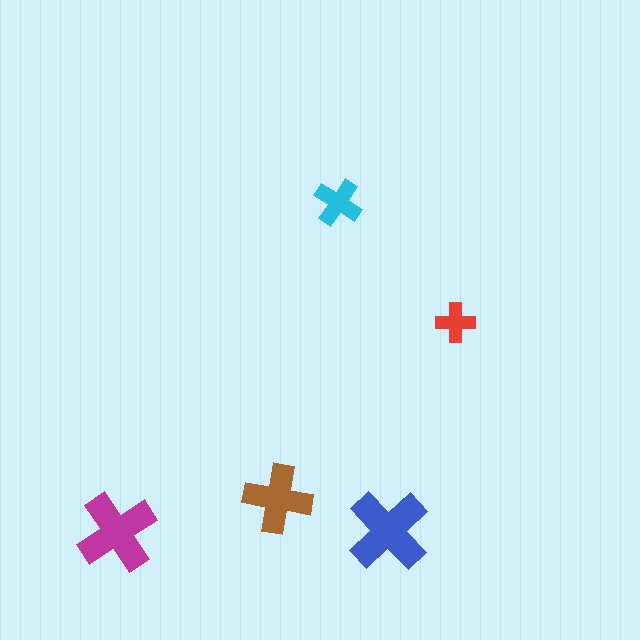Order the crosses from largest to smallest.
the blue one, the magenta one, the brown one, the cyan one, the red one.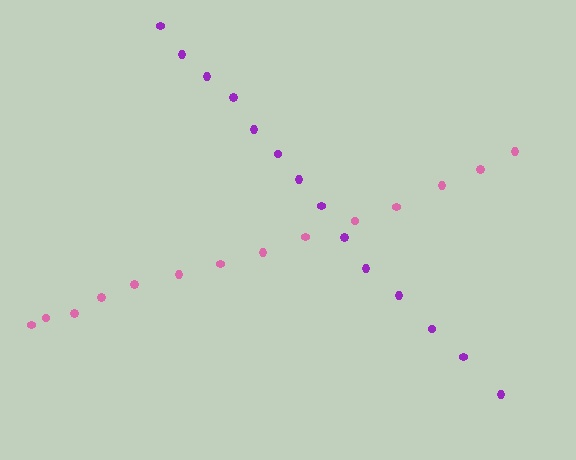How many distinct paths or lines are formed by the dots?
There are 2 distinct paths.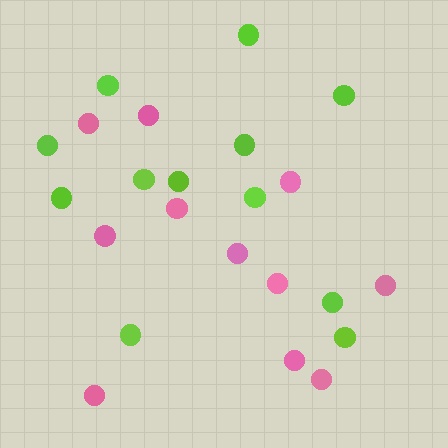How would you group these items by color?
There are 2 groups: one group of pink circles (11) and one group of lime circles (12).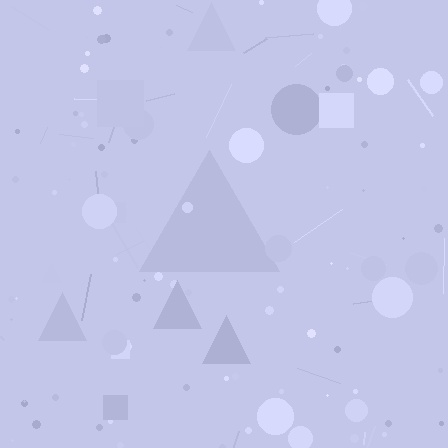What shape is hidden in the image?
A triangle is hidden in the image.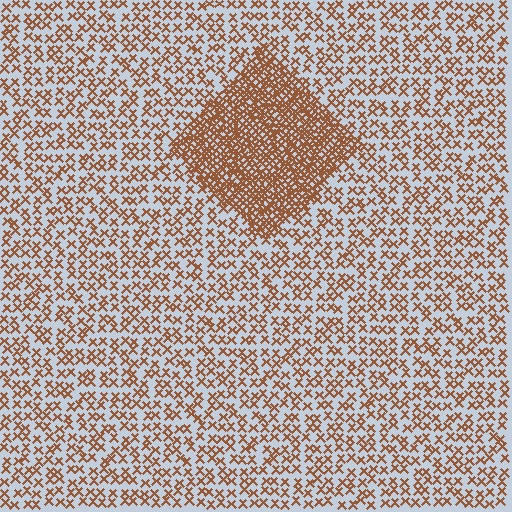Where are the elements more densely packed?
The elements are more densely packed inside the diamond boundary.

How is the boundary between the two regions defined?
The boundary is defined by a change in element density (approximately 2.7x ratio). All elements are the same color, size, and shape.